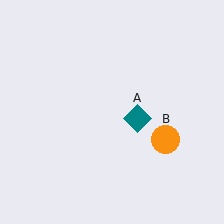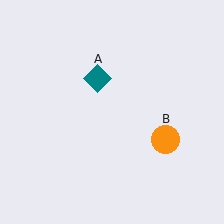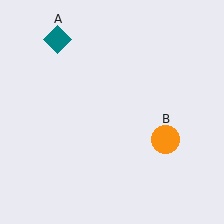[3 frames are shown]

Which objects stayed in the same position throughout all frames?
Orange circle (object B) remained stationary.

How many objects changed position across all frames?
1 object changed position: teal diamond (object A).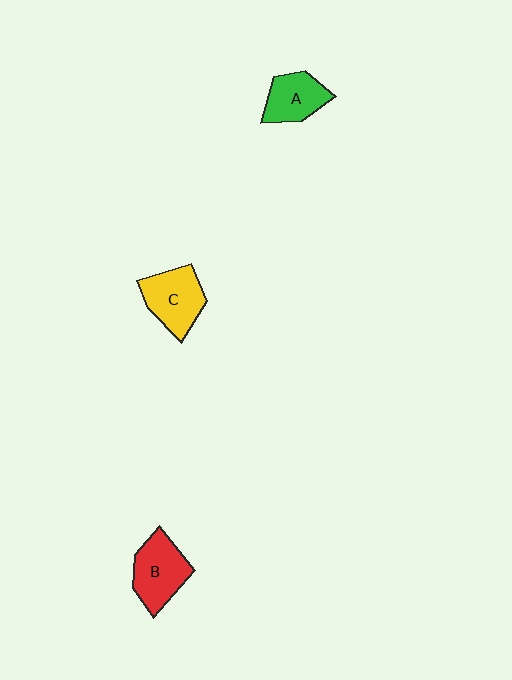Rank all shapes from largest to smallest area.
From largest to smallest: B (red), C (yellow), A (green).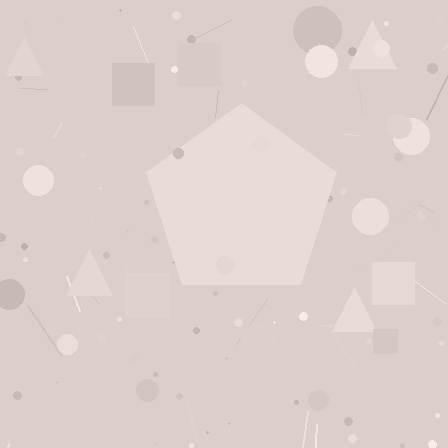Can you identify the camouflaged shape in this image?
The camouflaged shape is a pentagon.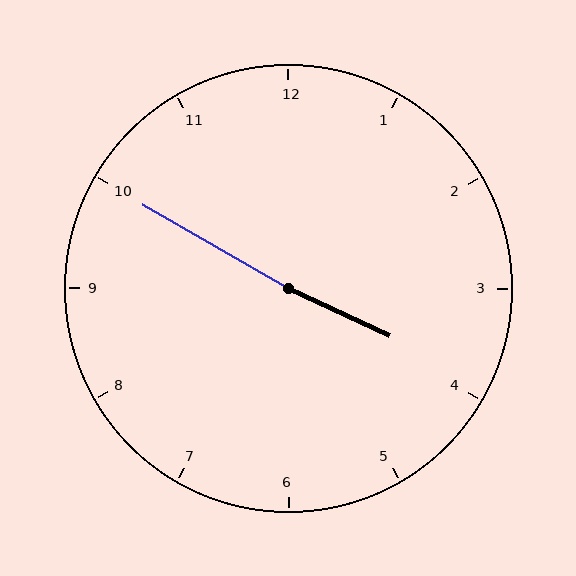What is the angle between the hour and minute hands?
Approximately 175 degrees.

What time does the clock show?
3:50.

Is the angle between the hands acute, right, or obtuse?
It is obtuse.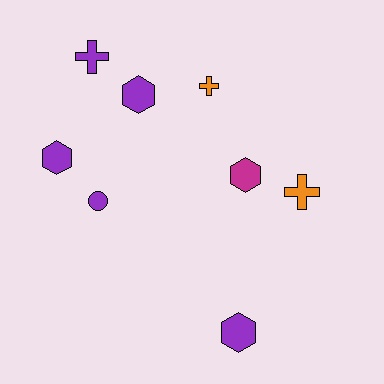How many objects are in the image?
There are 8 objects.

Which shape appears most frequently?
Hexagon, with 4 objects.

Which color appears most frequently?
Purple, with 5 objects.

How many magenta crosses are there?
There are no magenta crosses.